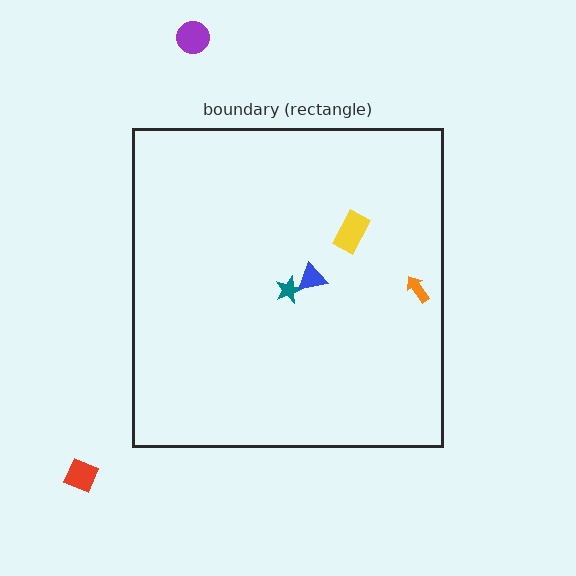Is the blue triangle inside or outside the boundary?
Inside.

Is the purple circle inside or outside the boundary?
Outside.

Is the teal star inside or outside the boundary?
Inside.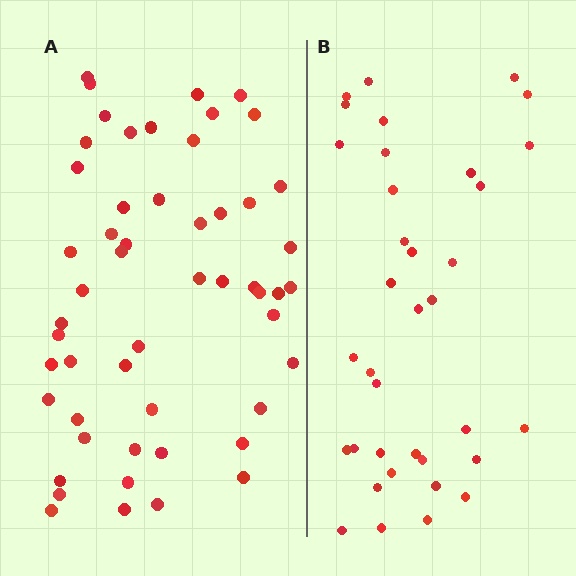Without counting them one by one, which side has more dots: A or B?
Region A (the left region) has more dots.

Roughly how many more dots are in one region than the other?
Region A has approximately 15 more dots than region B.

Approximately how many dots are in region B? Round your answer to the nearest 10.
About 40 dots. (The exact count is 36, which rounds to 40.)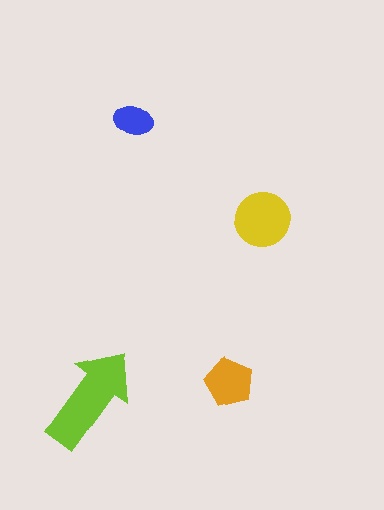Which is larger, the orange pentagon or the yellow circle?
The yellow circle.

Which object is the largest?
The lime arrow.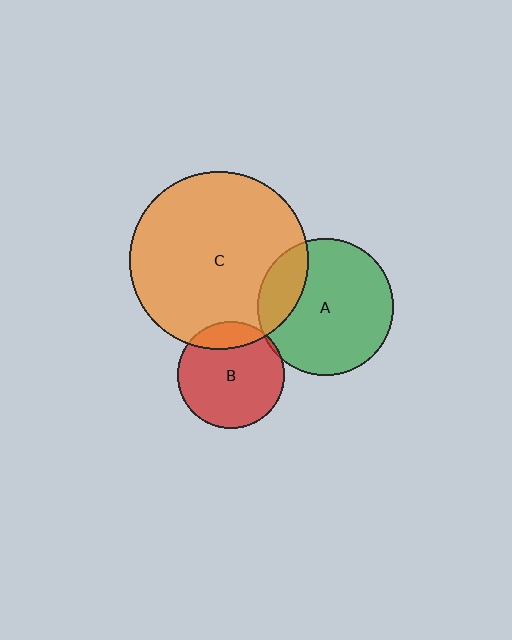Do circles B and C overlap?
Yes.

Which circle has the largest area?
Circle C (orange).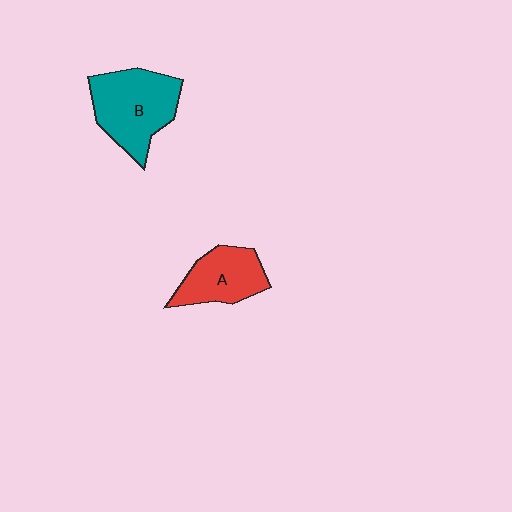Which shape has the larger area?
Shape B (teal).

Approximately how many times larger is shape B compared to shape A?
Approximately 1.4 times.